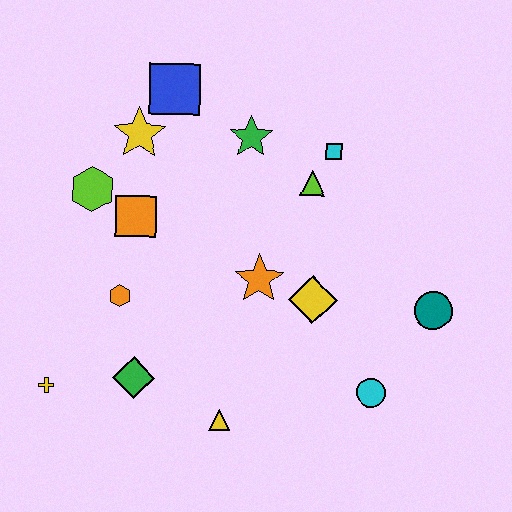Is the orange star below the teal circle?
No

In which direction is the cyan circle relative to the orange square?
The cyan circle is to the right of the orange square.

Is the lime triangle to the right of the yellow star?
Yes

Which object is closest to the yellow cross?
The green diamond is closest to the yellow cross.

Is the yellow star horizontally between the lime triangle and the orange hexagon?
Yes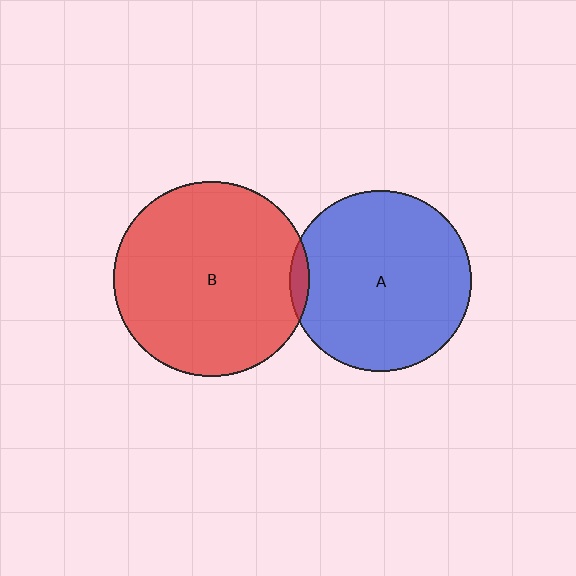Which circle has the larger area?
Circle B (red).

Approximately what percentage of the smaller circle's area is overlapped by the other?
Approximately 5%.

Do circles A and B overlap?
Yes.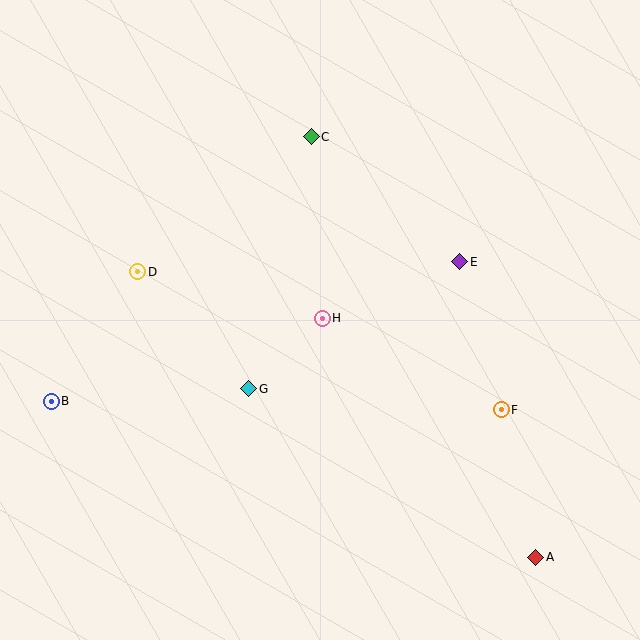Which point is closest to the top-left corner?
Point D is closest to the top-left corner.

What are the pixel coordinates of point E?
Point E is at (460, 262).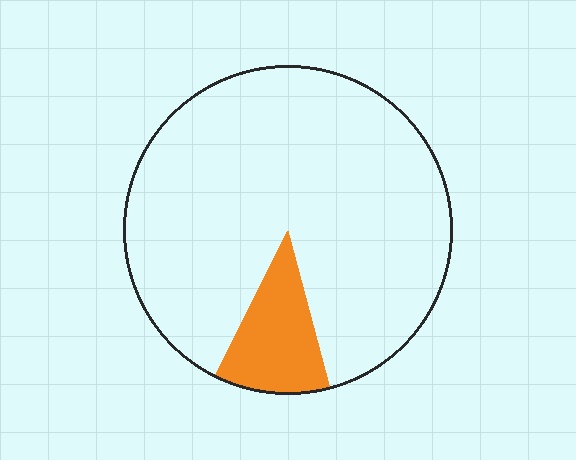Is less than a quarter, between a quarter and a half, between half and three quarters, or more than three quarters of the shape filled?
Less than a quarter.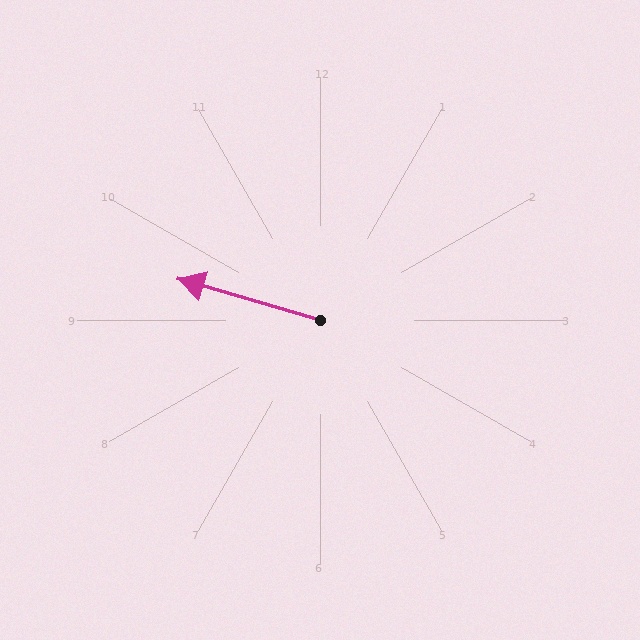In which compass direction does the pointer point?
West.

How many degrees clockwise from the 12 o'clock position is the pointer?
Approximately 286 degrees.